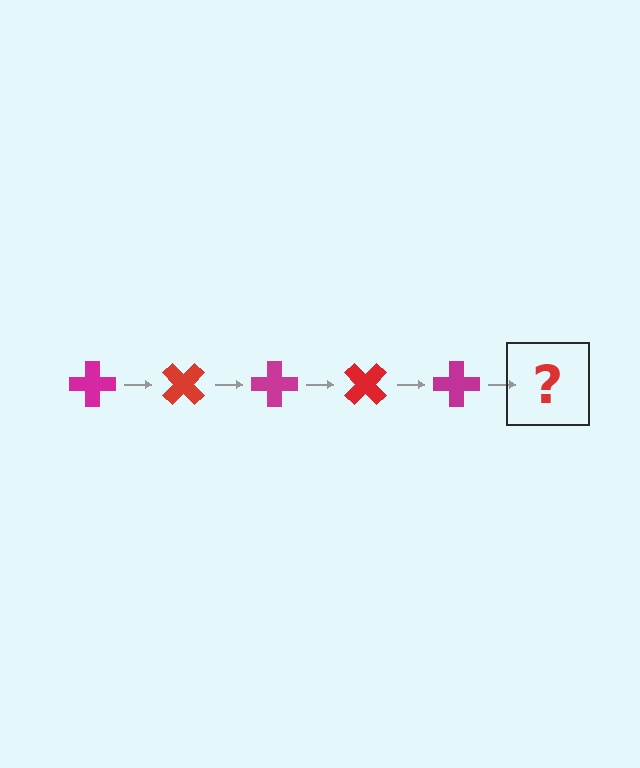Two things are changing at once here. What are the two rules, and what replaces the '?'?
The two rules are that it rotates 45 degrees each step and the color cycles through magenta and red. The '?' should be a red cross, rotated 225 degrees from the start.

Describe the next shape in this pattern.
It should be a red cross, rotated 225 degrees from the start.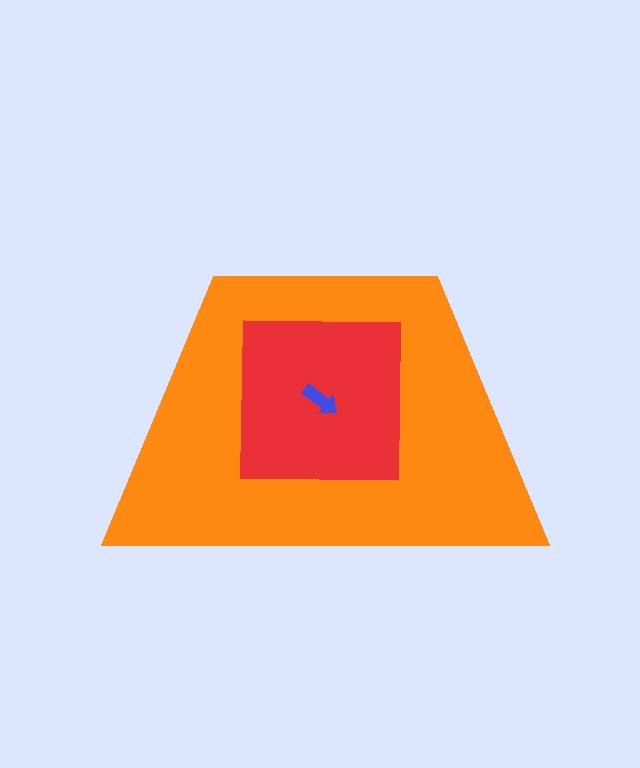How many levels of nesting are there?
3.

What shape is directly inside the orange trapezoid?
The red square.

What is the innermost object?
The blue arrow.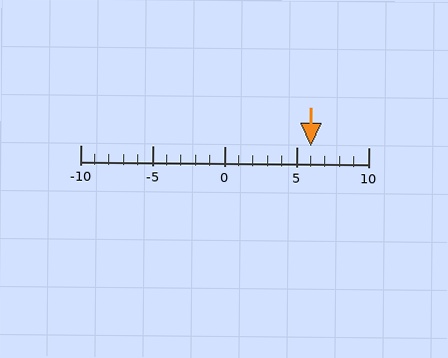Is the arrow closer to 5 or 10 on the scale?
The arrow is closer to 5.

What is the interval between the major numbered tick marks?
The major tick marks are spaced 5 units apart.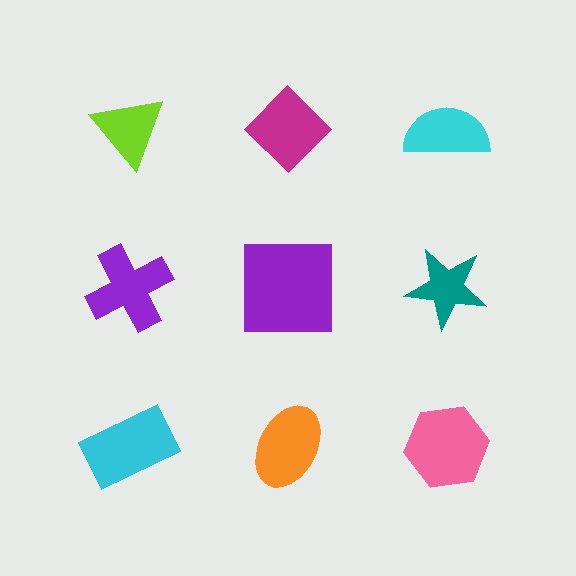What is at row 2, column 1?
A purple cross.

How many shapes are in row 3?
3 shapes.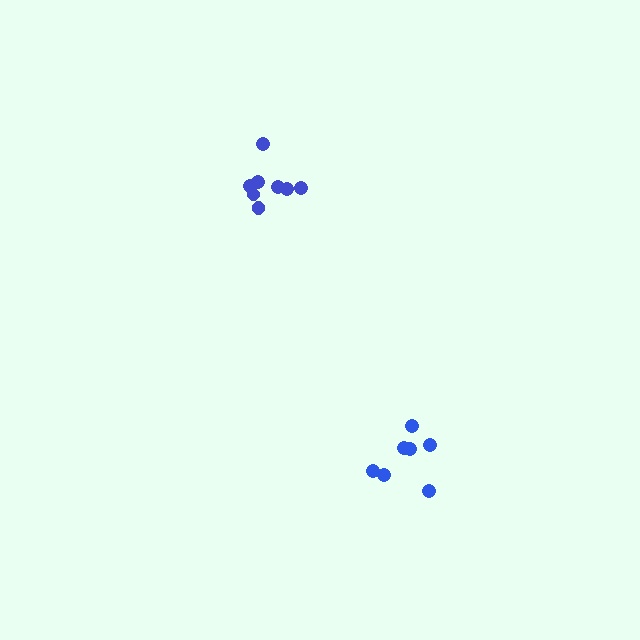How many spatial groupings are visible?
There are 2 spatial groupings.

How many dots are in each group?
Group 1: 8 dots, Group 2: 7 dots (15 total).